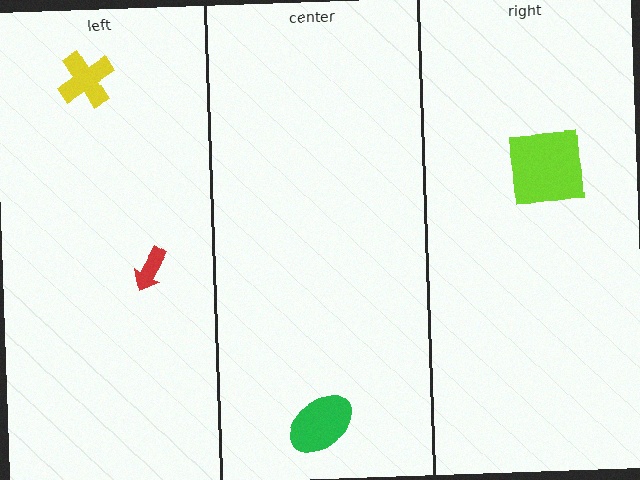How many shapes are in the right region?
1.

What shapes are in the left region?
The yellow cross, the red arrow.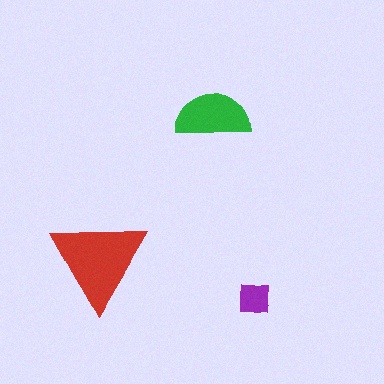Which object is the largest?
The red triangle.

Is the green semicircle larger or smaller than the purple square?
Larger.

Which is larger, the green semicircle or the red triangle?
The red triangle.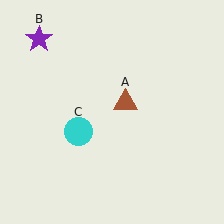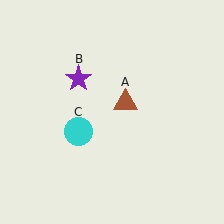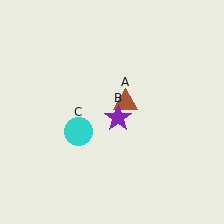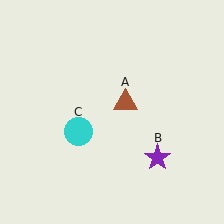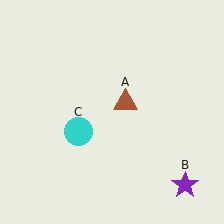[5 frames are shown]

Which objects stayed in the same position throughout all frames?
Brown triangle (object A) and cyan circle (object C) remained stationary.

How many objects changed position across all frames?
1 object changed position: purple star (object B).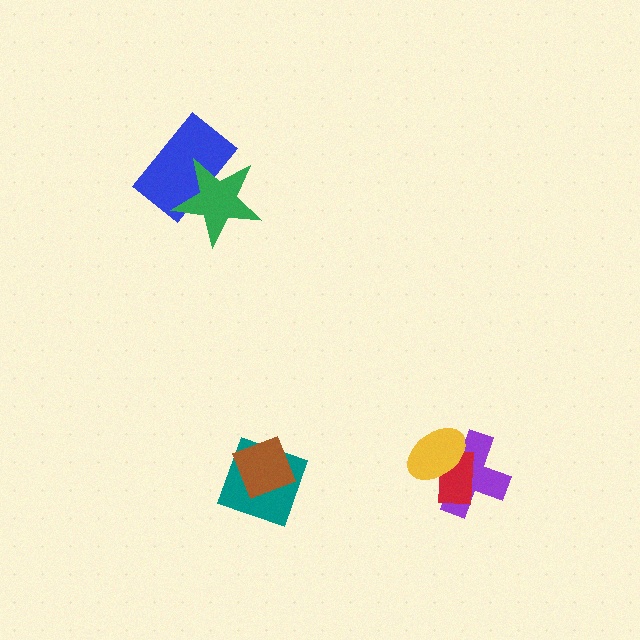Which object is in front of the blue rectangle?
The green star is in front of the blue rectangle.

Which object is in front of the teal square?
The brown diamond is in front of the teal square.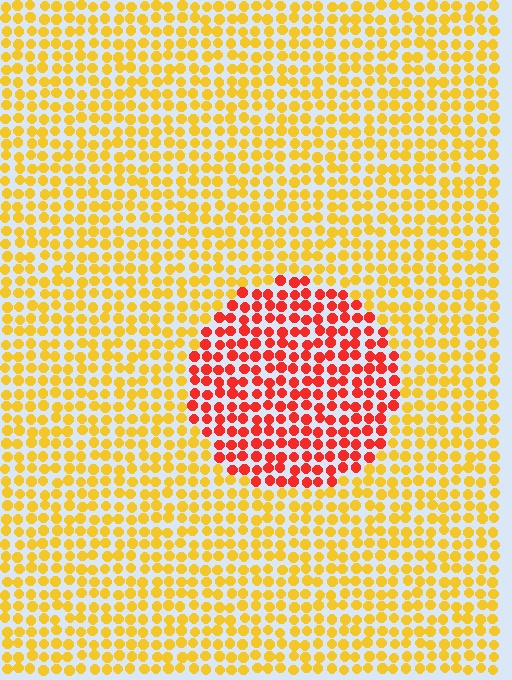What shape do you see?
I see a circle.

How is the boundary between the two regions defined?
The boundary is defined purely by a slight shift in hue (about 46 degrees). Spacing, size, and orientation are identical on both sides.